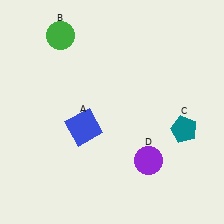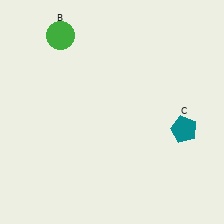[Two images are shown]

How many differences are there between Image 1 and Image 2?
There are 2 differences between the two images.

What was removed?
The blue square (A), the purple circle (D) were removed in Image 2.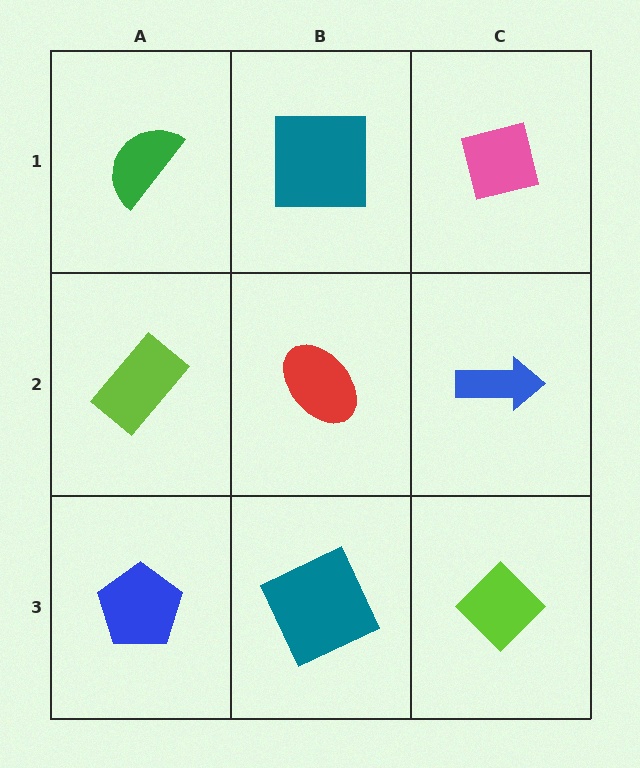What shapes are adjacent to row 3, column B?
A red ellipse (row 2, column B), a blue pentagon (row 3, column A), a lime diamond (row 3, column C).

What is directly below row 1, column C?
A blue arrow.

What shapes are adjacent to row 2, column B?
A teal square (row 1, column B), a teal square (row 3, column B), a lime rectangle (row 2, column A), a blue arrow (row 2, column C).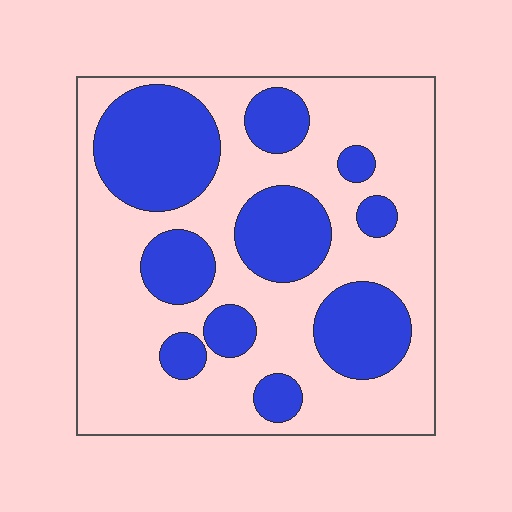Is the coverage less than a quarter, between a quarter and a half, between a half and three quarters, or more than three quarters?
Between a quarter and a half.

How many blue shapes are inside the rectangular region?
10.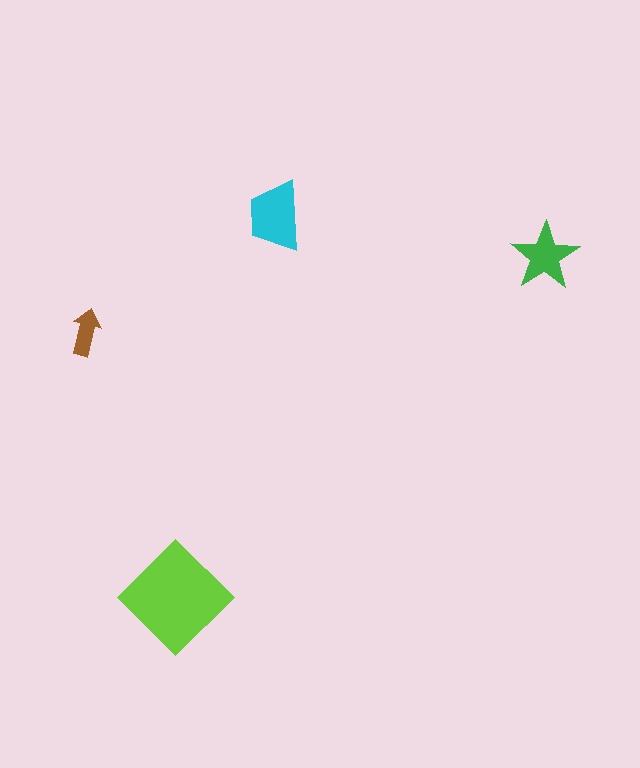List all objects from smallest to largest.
The brown arrow, the green star, the cyan trapezoid, the lime diamond.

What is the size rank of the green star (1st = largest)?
3rd.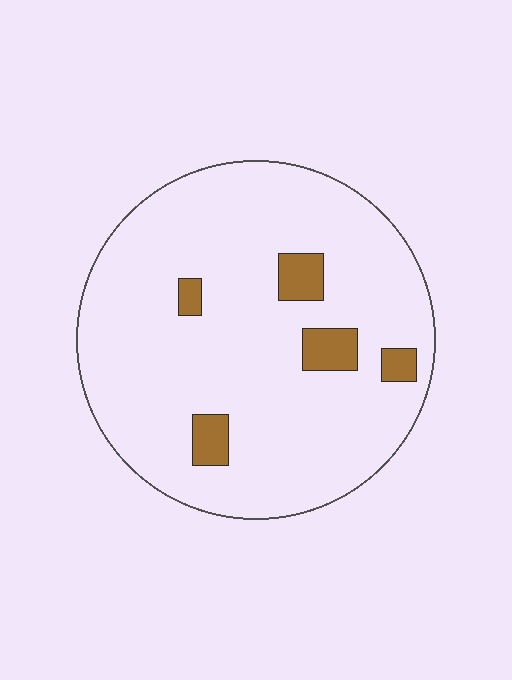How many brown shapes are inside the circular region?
5.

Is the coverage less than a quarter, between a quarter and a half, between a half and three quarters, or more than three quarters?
Less than a quarter.